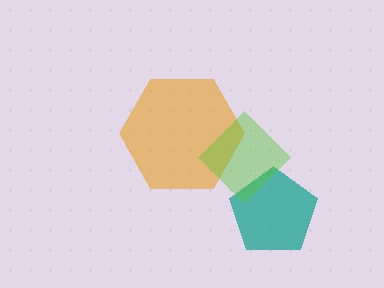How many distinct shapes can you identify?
There are 3 distinct shapes: a teal pentagon, an orange hexagon, a lime diamond.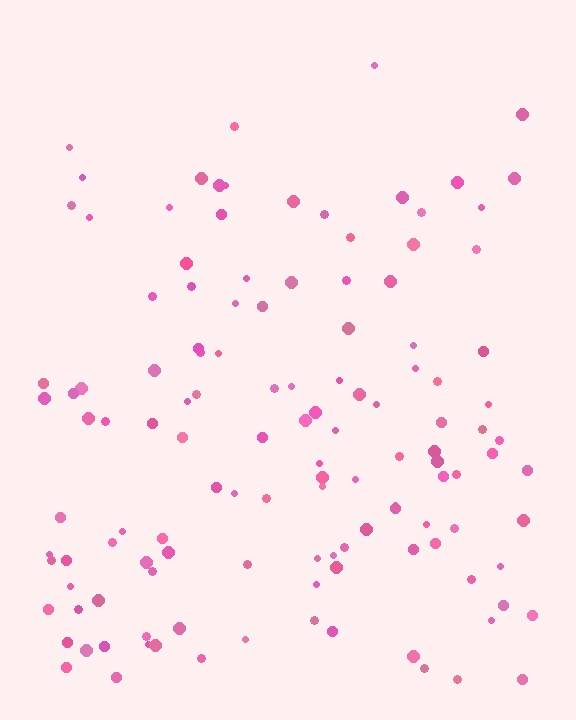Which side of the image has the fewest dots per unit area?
The top.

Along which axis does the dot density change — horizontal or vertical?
Vertical.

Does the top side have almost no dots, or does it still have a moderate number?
Still a moderate number, just noticeably fewer than the bottom.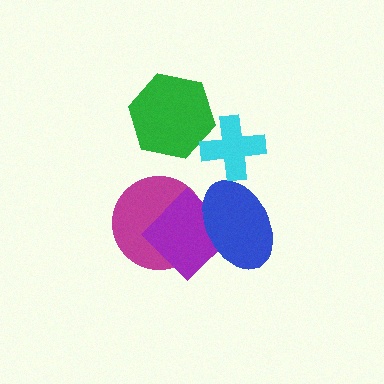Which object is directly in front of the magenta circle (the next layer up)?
The purple diamond is directly in front of the magenta circle.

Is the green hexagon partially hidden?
Yes, it is partially covered by another shape.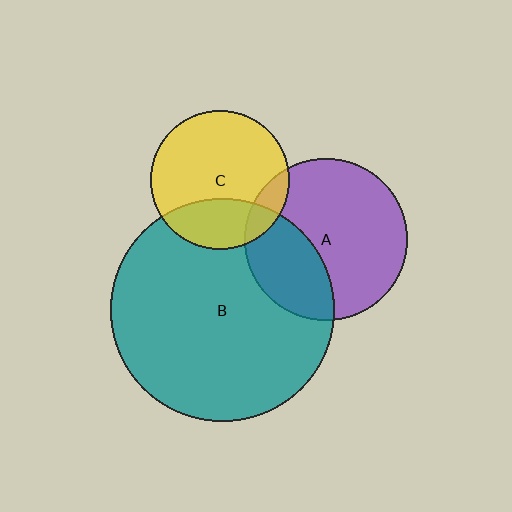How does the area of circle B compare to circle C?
Approximately 2.6 times.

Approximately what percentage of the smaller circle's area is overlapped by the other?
Approximately 10%.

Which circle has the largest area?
Circle B (teal).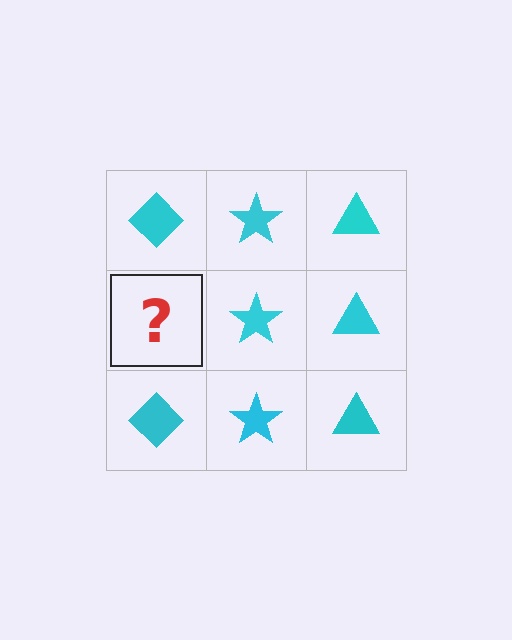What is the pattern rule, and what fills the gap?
The rule is that each column has a consistent shape. The gap should be filled with a cyan diamond.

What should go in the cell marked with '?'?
The missing cell should contain a cyan diamond.